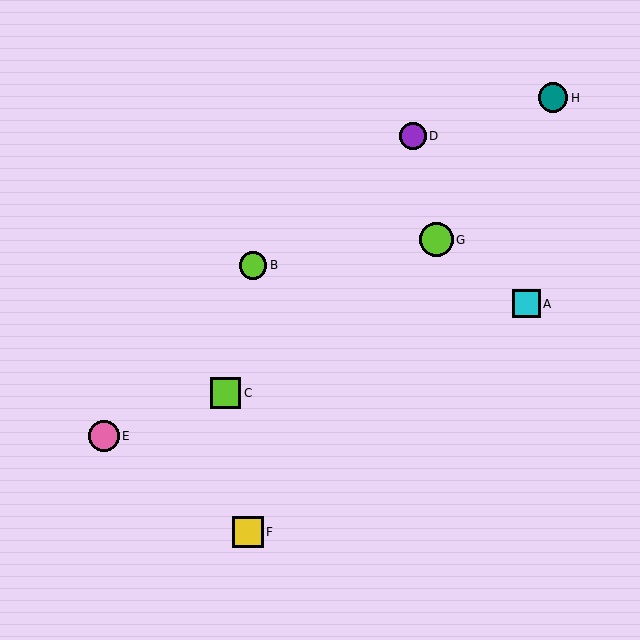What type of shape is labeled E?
Shape E is a pink circle.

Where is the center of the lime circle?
The center of the lime circle is at (253, 265).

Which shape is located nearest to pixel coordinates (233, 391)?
The lime square (labeled C) at (225, 393) is nearest to that location.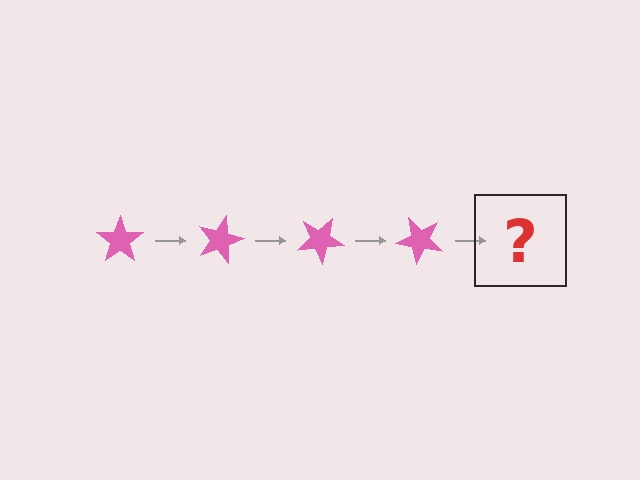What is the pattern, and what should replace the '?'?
The pattern is that the star rotates 15 degrees each step. The '?' should be a pink star rotated 60 degrees.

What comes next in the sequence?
The next element should be a pink star rotated 60 degrees.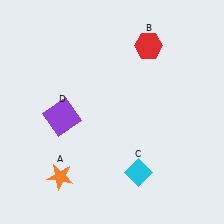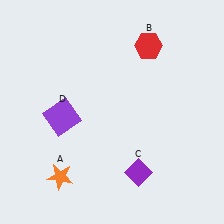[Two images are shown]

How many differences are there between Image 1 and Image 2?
There is 1 difference between the two images.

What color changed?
The diamond (C) changed from cyan in Image 1 to purple in Image 2.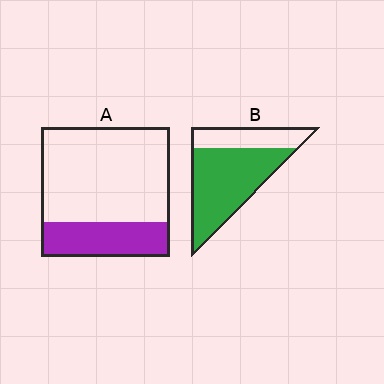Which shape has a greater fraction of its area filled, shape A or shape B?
Shape B.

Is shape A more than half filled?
No.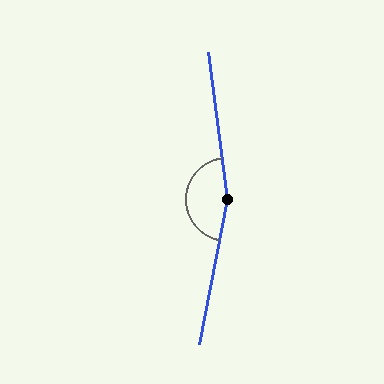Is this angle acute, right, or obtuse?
It is obtuse.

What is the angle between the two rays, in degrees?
Approximately 162 degrees.